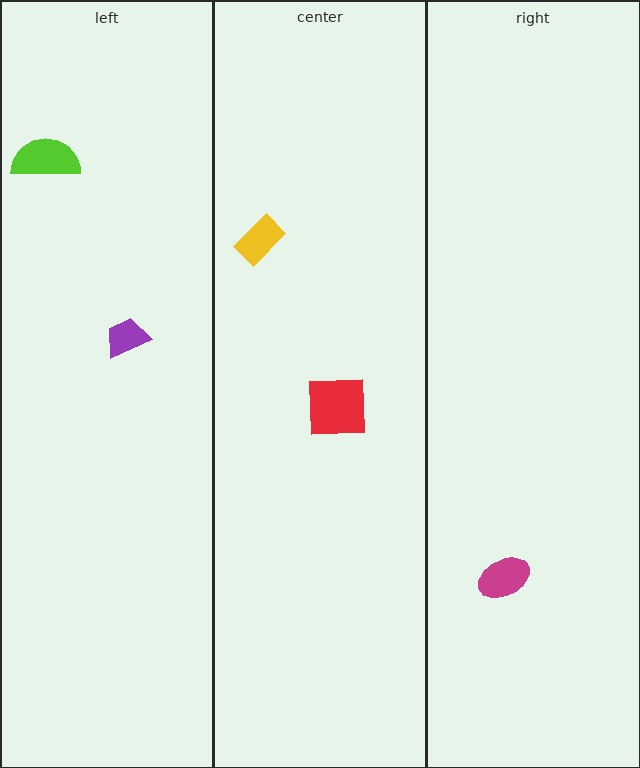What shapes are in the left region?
The lime semicircle, the purple trapezoid.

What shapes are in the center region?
The yellow rectangle, the red square.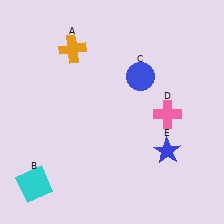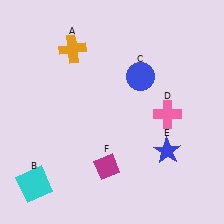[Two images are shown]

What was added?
A magenta diamond (F) was added in Image 2.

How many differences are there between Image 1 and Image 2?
There is 1 difference between the two images.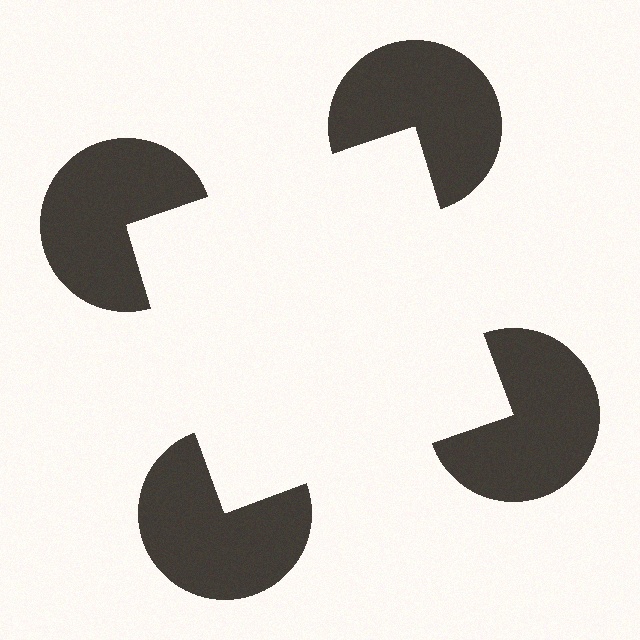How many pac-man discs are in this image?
There are 4 — one at each vertex of the illusory square.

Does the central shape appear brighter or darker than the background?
It typically appears slightly brighter than the background, even though no actual brightness change is drawn.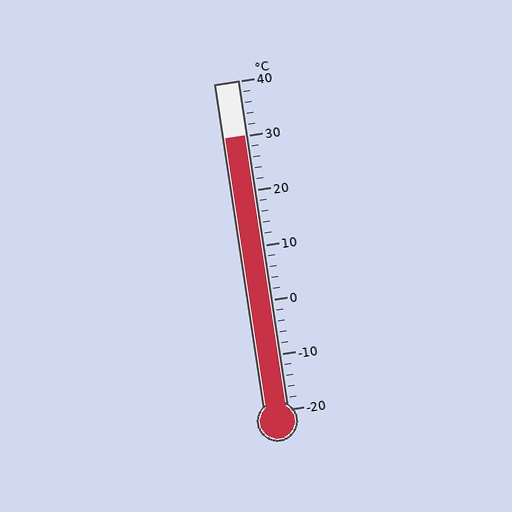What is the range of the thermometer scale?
The thermometer scale ranges from -20°C to 40°C.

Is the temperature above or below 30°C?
The temperature is at 30°C.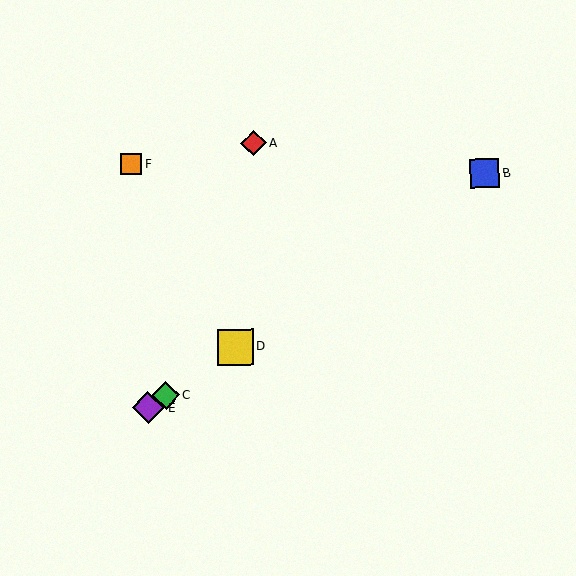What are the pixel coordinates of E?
Object E is at (148, 408).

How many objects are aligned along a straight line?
4 objects (B, C, D, E) are aligned along a straight line.